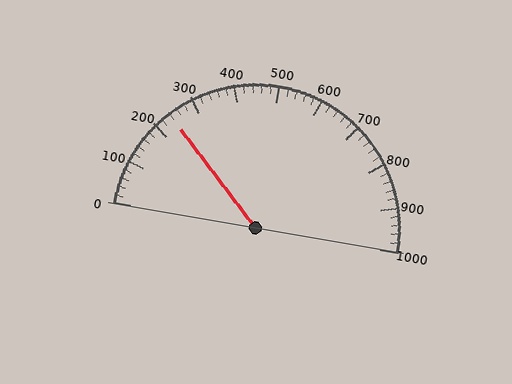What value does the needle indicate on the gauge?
The needle indicates approximately 240.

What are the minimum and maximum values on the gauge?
The gauge ranges from 0 to 1000.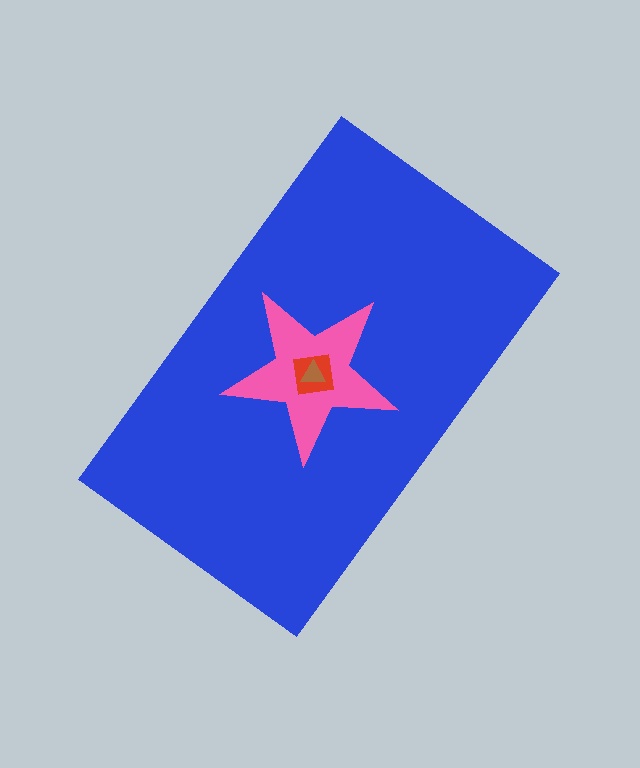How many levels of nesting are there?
4.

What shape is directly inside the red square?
The brown triangle.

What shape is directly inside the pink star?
The red square.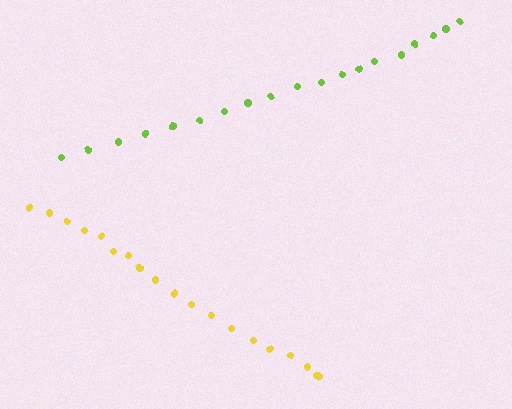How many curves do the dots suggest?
There are 2 distinct paths.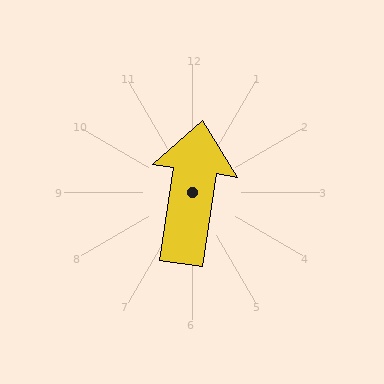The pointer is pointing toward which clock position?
Roughly 12 o'clock.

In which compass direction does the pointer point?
North.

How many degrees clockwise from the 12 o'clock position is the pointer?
Approximately 9 degrees.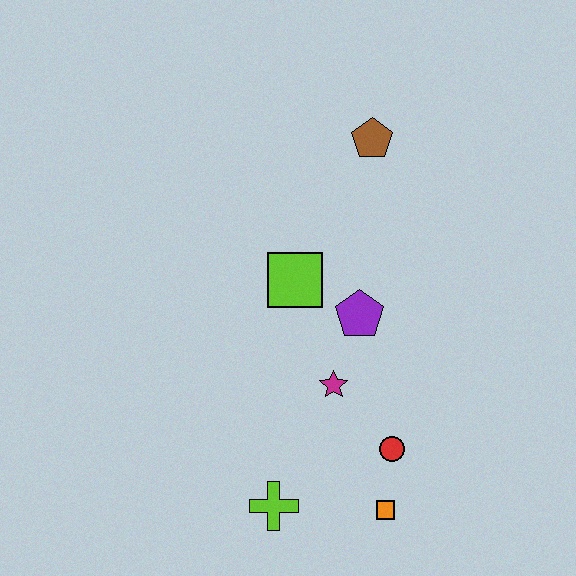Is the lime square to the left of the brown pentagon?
Yes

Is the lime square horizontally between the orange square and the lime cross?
Yes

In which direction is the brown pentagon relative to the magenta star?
The brown pentagon is above the magenta star.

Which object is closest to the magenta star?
The purple pentagon is closest to the magenta star.